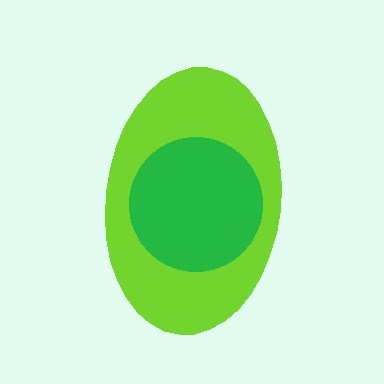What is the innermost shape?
The green circle.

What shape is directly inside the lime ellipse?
The green circle.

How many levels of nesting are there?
2.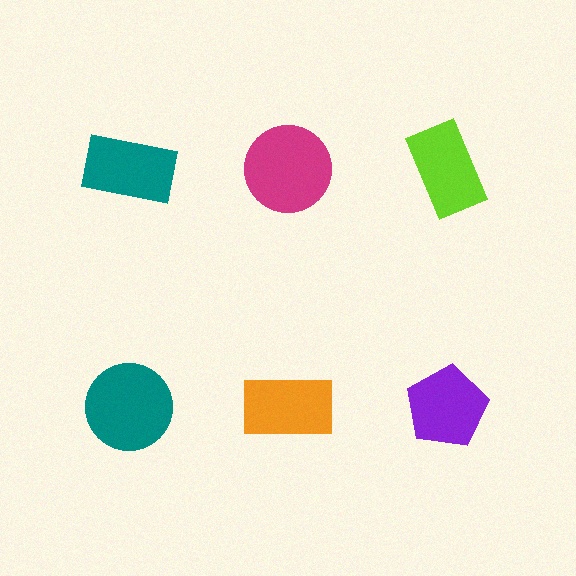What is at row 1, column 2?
A magenta circle.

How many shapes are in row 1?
3 shapes.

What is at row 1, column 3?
A lime rectangle.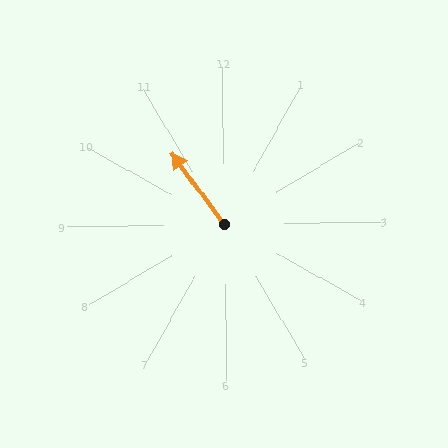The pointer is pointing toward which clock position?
Roughly 11 o'clock.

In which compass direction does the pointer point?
Northwest.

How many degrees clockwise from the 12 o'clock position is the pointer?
Approximately 325 degrees.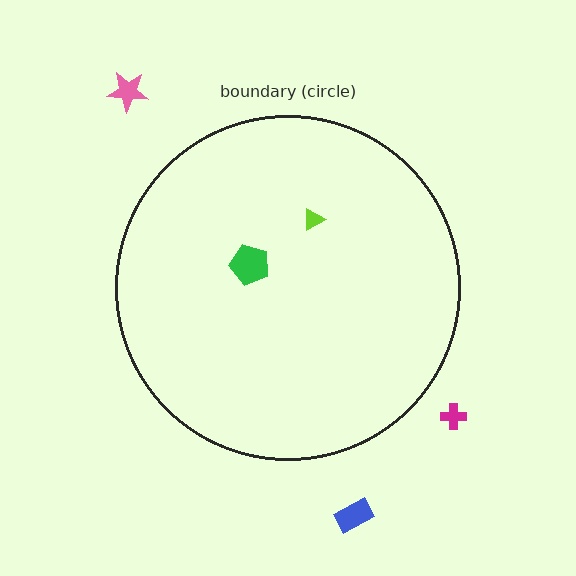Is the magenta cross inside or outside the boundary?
Outside.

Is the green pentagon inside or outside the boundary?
Inside.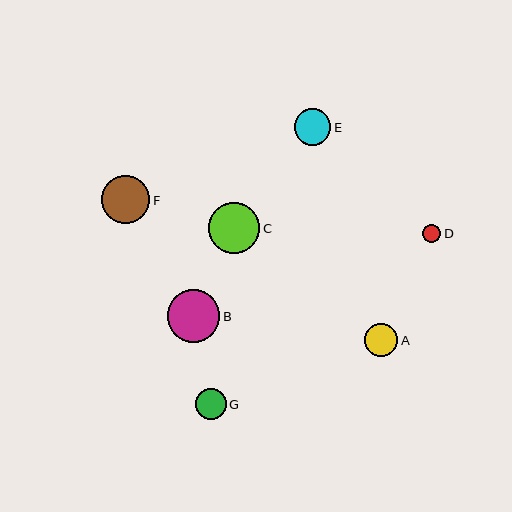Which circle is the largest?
Circle B is the largest with a size of approximately 53 pixels.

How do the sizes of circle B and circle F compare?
Circle B and circle F are approximately the same size.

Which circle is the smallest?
Circle D is the smallest with a size of approximately 18 pixels.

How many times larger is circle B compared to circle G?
Circle B is approximately 1.7 times the size of circle G.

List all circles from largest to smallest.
From largest to smallest: B, C, F, E, A, G, D.